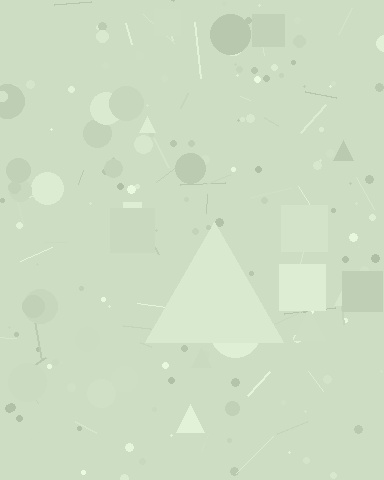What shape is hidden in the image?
A triangle is hidden in the image.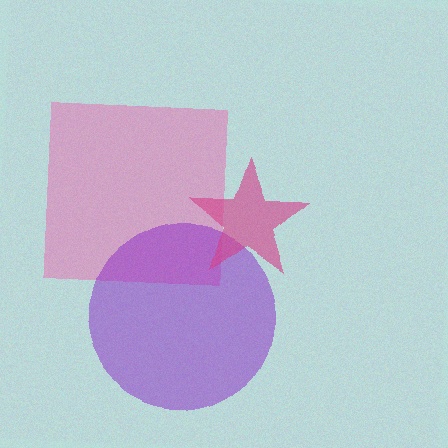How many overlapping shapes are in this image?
There are 3 overlapping shapes in the image.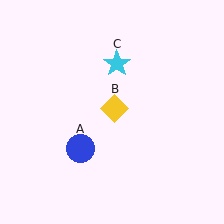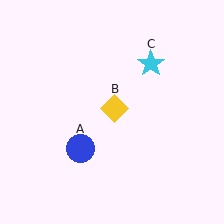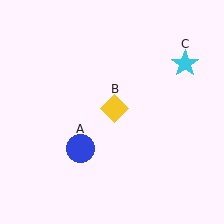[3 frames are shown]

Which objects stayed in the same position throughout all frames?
Blue circle (object A) and yellow diamond (object B) remained stationary.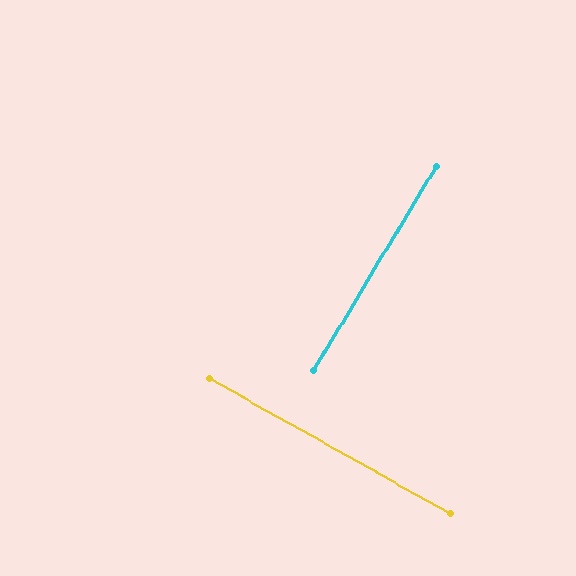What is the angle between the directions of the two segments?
Approximately 88 degrees.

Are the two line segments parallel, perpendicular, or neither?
Perpendicular — they meet at approximately 88°.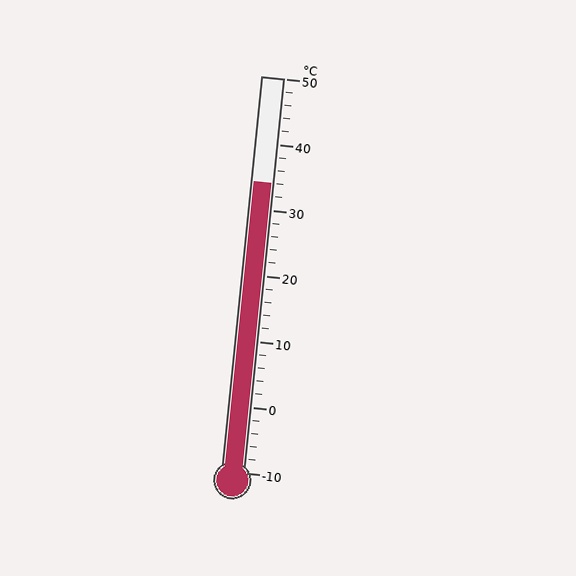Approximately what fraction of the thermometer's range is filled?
The thermometer is filled to approximately 75% of its range.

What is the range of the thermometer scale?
The thermometer scale ranges from -10°C to 50°C.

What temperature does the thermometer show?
The thermometer shows approximately 34°C.